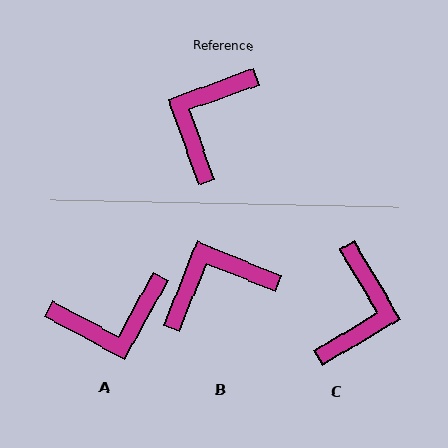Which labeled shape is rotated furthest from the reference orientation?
C, about 169 degrees away.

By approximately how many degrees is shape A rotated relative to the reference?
Approximately 132 degrees counter-clockwise.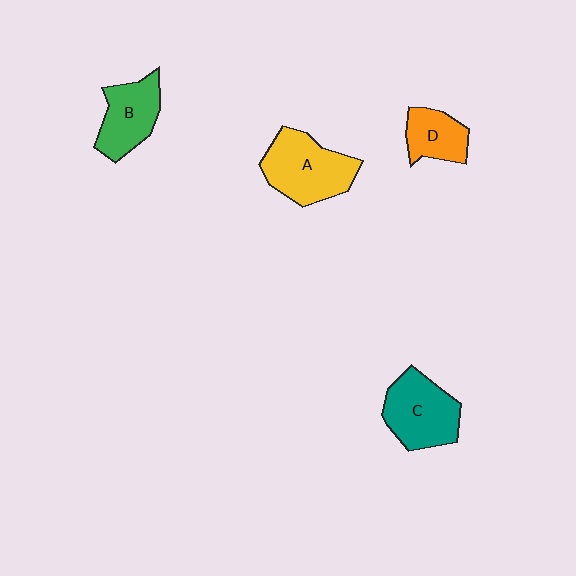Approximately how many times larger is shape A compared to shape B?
Approximately 1.3 times.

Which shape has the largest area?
Shape A (yellow).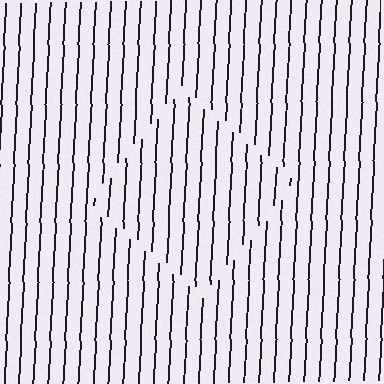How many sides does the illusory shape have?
4 sides — the line-ends trace a square.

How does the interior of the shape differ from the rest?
The interior of the shape contains the same grating, shifted by half a period — the contour is defined by the phase discontinuity where line-ends from the inner and outer gratings abut.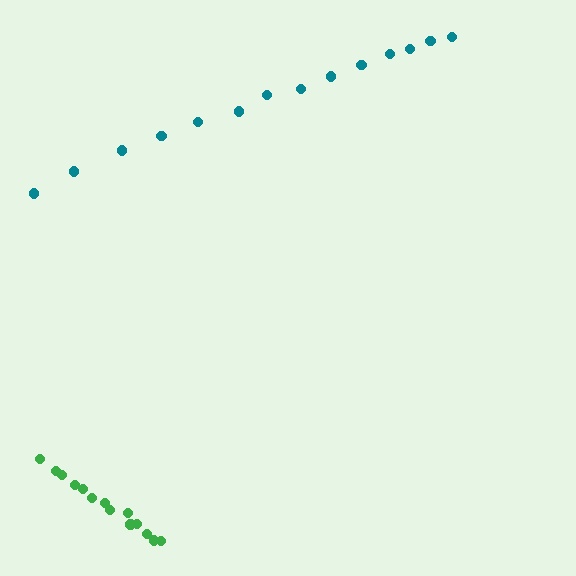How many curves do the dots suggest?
There are 2 distinct paths.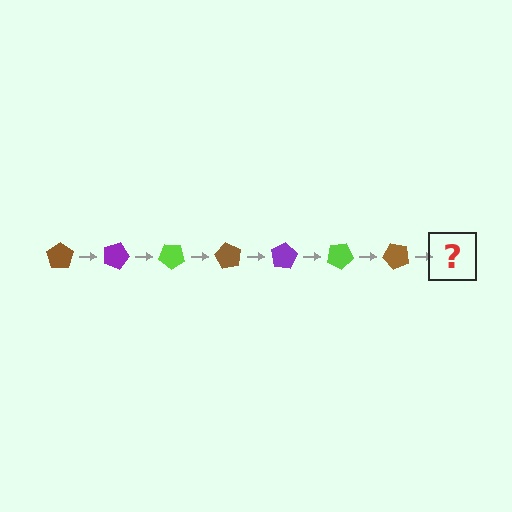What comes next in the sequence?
The next element should be a purple pentagon, rotated 140 degrees from the start.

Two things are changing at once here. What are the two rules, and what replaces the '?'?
The two rules are that it rotates 20 degrees each step and the color cycles through brown, purple, and lime. The '?' should be a purple pentagon, rotated 140 degrees from the start.